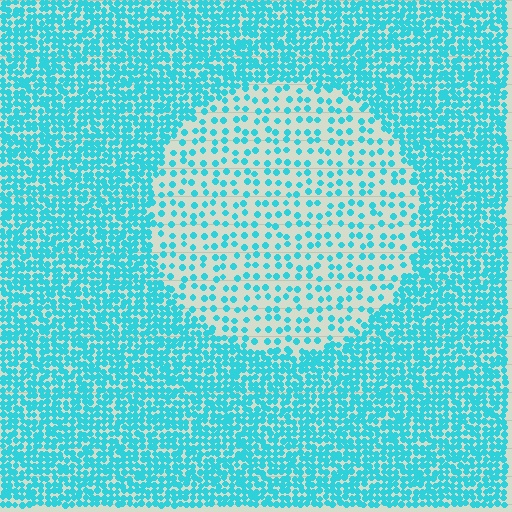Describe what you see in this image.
The image contains small cyan elements arranged at two different densities. A circle-shaped region is visible where the elements are less densely packed than the surrounding area.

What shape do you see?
I see a circle.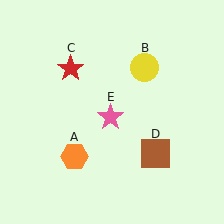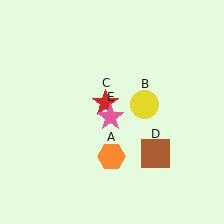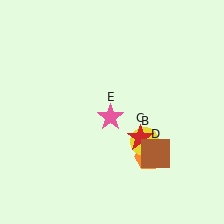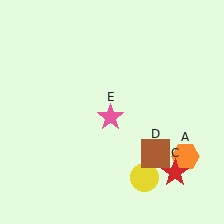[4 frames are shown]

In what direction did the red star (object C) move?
The red star (object C) moved down and to the right.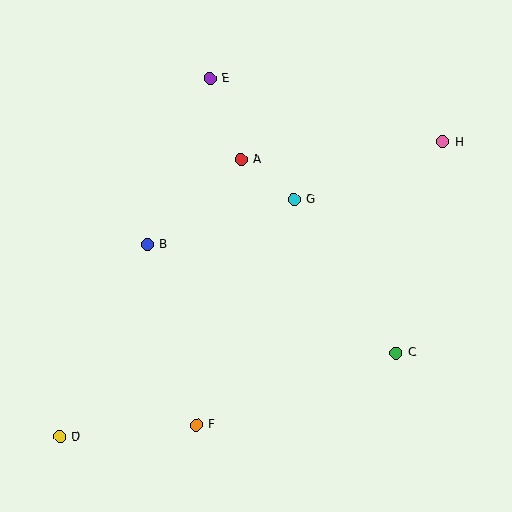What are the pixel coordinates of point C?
Point C is at (396, 353).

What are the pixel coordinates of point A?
Point A is at (241, 159).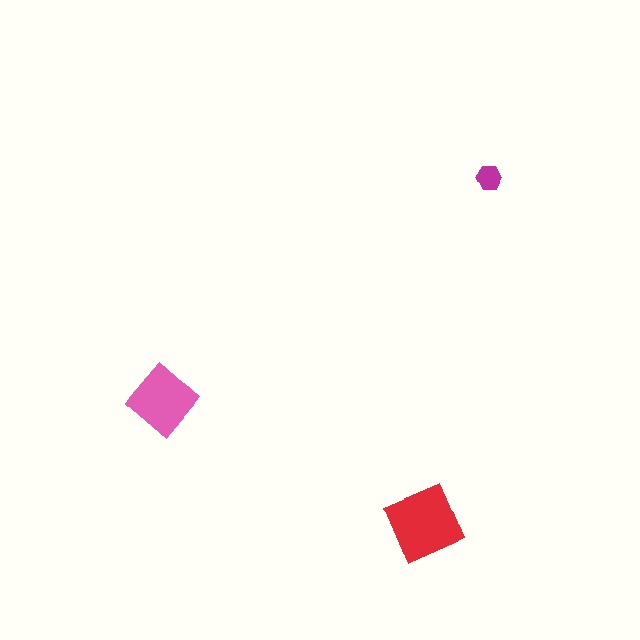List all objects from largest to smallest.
The red diamond, the pink diamond, the magenta hexagon.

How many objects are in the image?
There are 3 objects in the image.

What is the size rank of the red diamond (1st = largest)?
1st.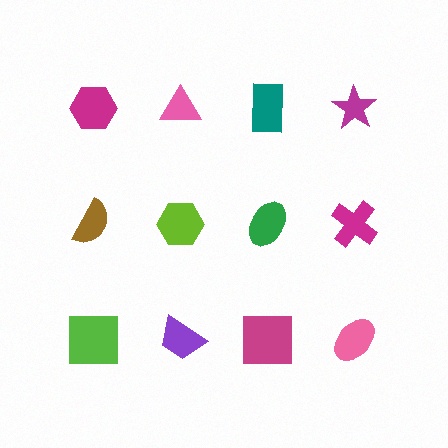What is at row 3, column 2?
A purple trapezoid.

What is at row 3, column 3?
A magenta square.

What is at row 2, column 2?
A lime hexagon.